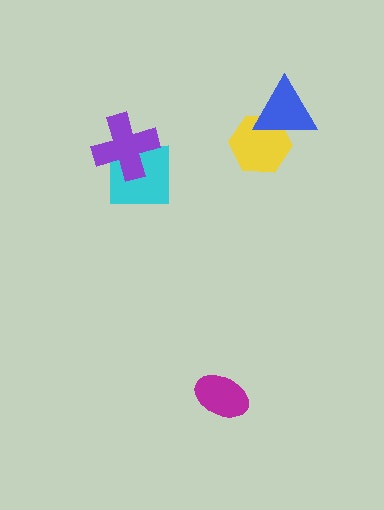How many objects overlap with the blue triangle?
1 object overlaps with the blue triangle.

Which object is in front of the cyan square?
The purple cross is in front of the cyan square.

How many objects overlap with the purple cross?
1 object overlaps with the purple cross.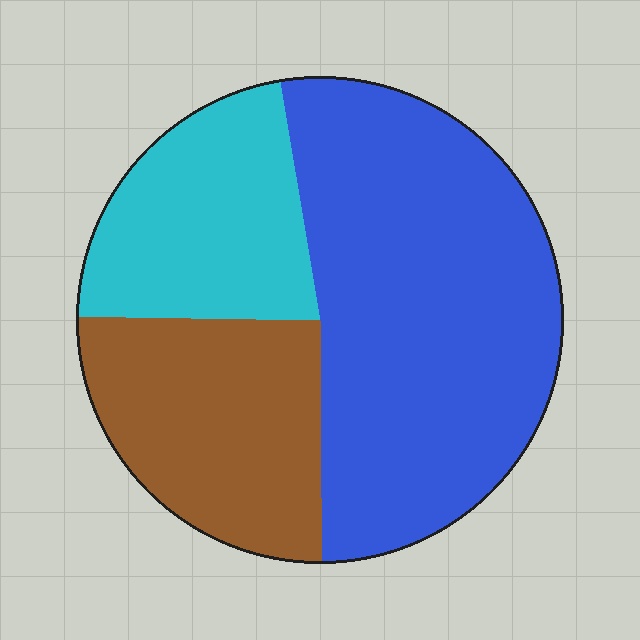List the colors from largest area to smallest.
From largest to smallest: blue, brown, cyan.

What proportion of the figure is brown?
Brown covers around 25% of the figure.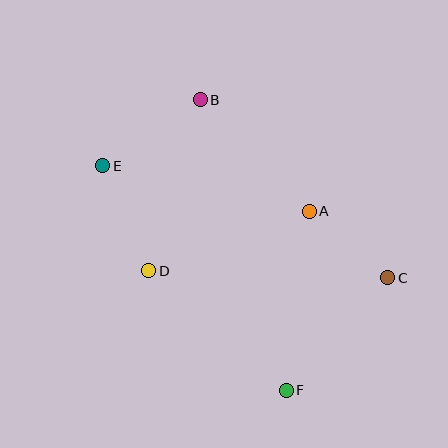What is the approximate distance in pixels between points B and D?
The distance between B and D is approximately 179 pixels.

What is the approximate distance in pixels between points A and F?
The distance between A and F is approximately 180 pixels.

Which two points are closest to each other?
Points A and C are closest to each other.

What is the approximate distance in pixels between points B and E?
The distance between B and E is approximately 118 pixels.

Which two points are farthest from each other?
Points C and E are farthest from each other.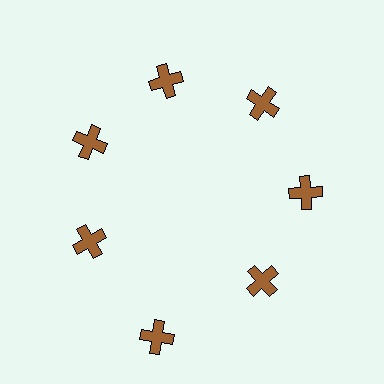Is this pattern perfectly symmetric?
No. The 7 brown crosses are arranged in a ring, but one element near the 6 o'clock position is pushed outward from the center, breaking the 7-fold rotational symmetry.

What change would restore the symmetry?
The symmetry would be restored by moving it inward, back onto the ring so that all 7 crosses sit at equal angles and equal distance from the center.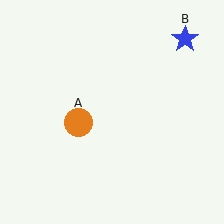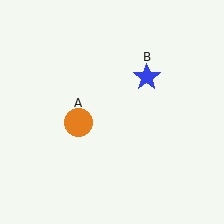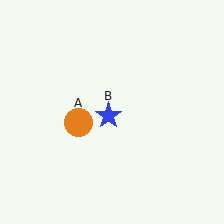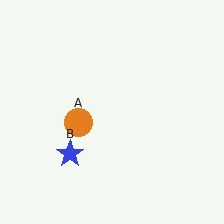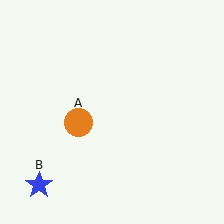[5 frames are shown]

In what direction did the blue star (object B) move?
The blue star (object B) moved down and to the left.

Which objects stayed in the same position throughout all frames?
Orange circle (object A) remained stationary.